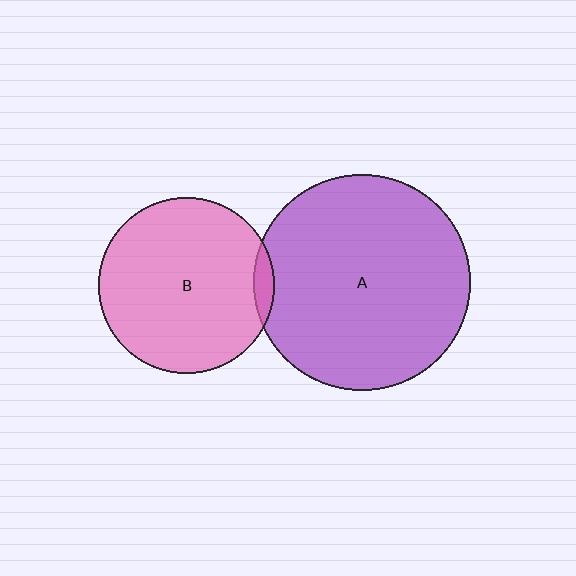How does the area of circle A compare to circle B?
Approximately 1.5 times.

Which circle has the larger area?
Circle A (purple).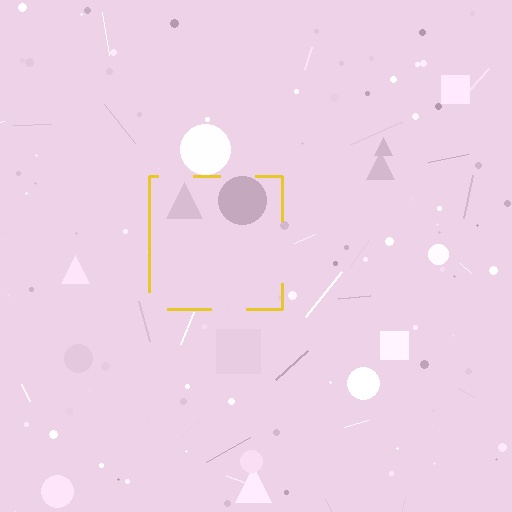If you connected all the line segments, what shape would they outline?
They would outline a square.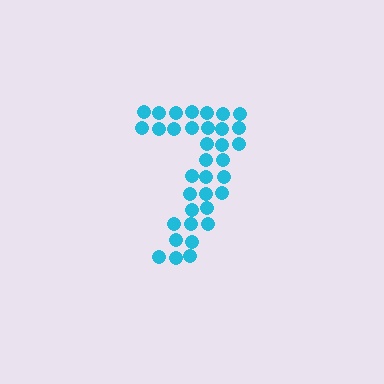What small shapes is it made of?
It is made of small circles.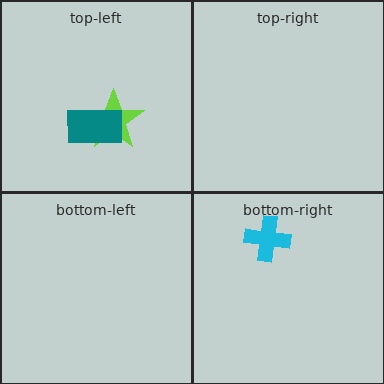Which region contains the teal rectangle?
The top-left region.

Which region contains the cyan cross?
The bottom-right region.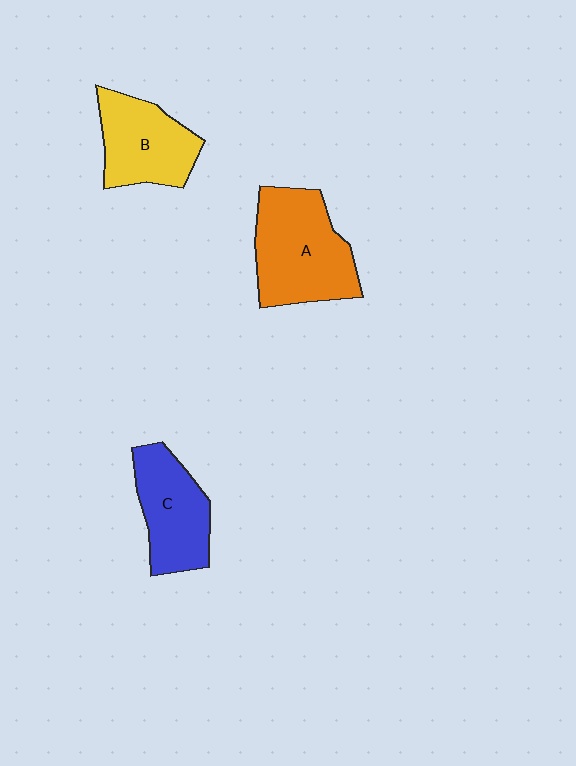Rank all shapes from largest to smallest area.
From largest to smallest: A (orange), C (blue), B (yellow).